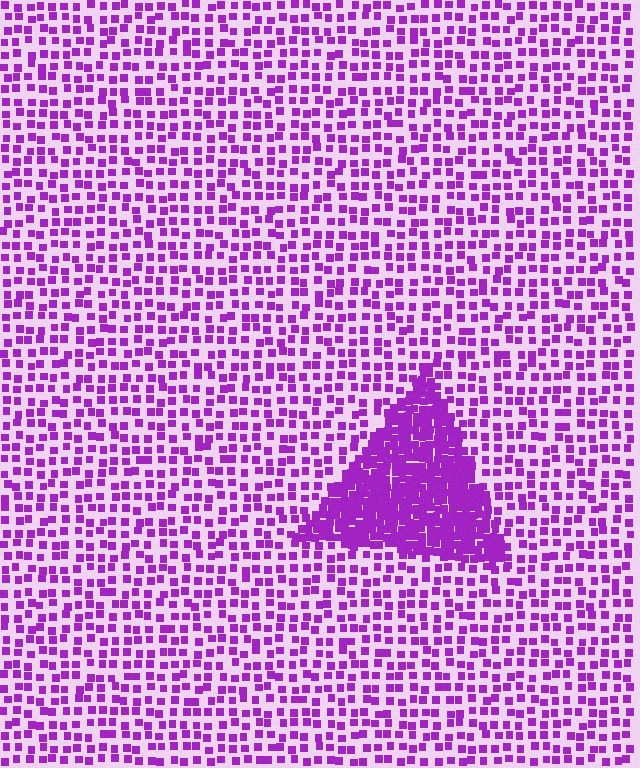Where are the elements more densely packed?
The elements are more densely packed inside the triangle boundary.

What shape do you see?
I see a triangle.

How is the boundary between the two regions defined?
The boundary is defined by a change in element density (approximately 2.8x ratio). All elements are the same color, size, and shape.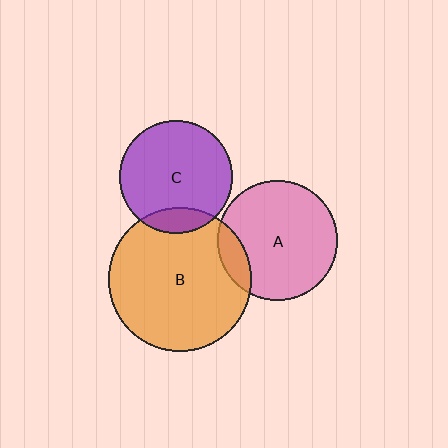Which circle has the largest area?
Circle B (orange).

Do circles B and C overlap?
Yes.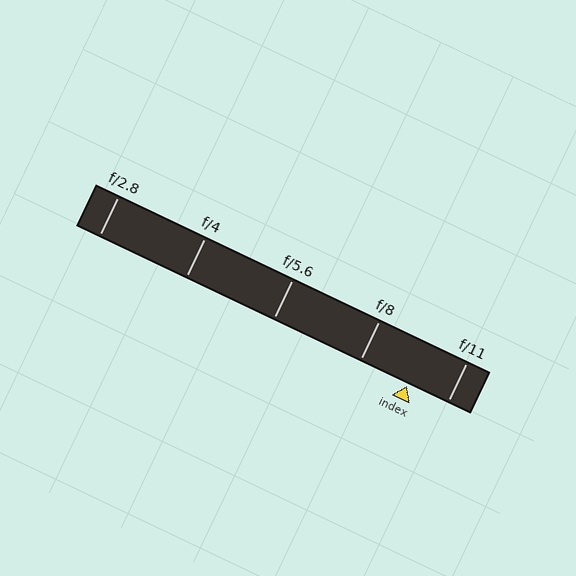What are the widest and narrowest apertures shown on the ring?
The widest aperture shown is f/2.8 and the narrowest is f/11.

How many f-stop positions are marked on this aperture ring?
There are 5 f-stop positions marked.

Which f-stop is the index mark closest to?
The index mark is closest to f/11.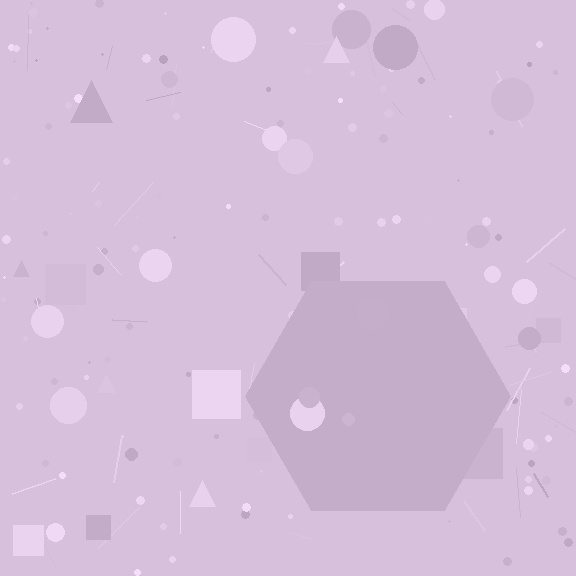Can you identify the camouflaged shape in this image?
The camouflaged shape is a hexagon.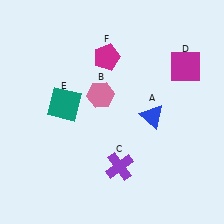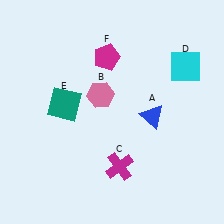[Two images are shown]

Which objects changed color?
C changed from purple to magenta. D changed from magenta to cyan.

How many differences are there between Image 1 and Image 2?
There are 2 differences between the two images.